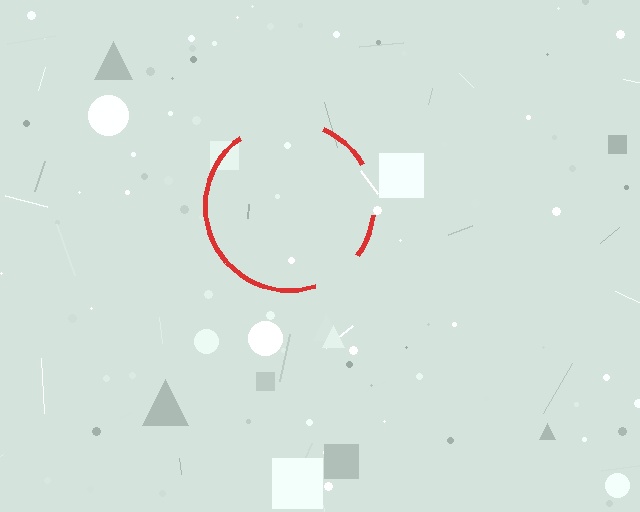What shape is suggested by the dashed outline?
The dashed outline suggests a circle.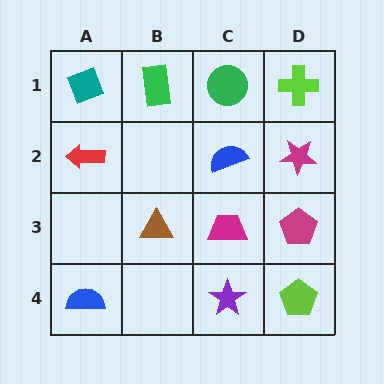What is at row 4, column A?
A blue semicircle.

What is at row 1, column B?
A green rectangle.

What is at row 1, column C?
A green circle.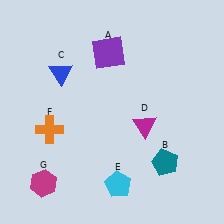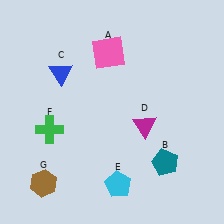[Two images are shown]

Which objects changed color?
A changed from purple to pink. F changed from orange to green. G changed from magenta to brown.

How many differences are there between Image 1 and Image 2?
There are 3 differences between the two images.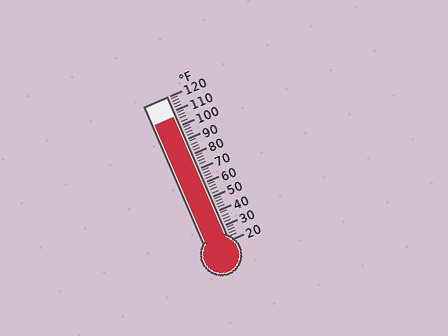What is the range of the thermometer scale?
The thermometer scale ranges from 20°F to 120°F.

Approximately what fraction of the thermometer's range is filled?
The thermometer is filled to approximately 85% of its range.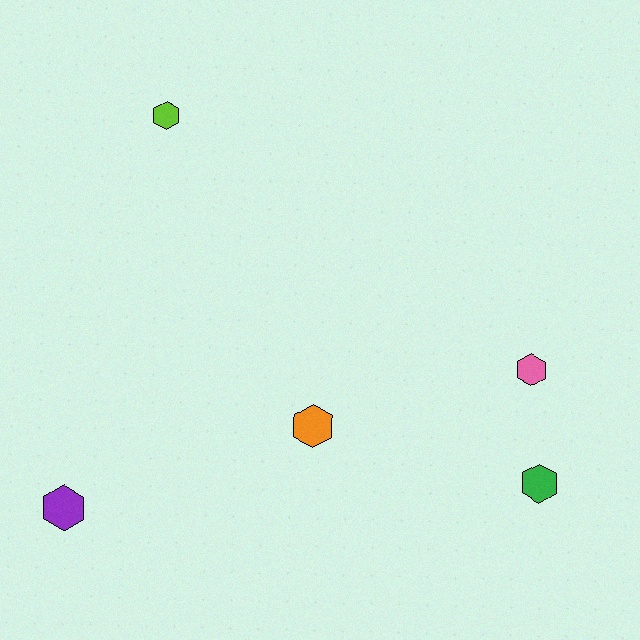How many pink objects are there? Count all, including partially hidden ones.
There is 1 pink object.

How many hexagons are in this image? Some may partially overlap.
There are 5 hexagons.